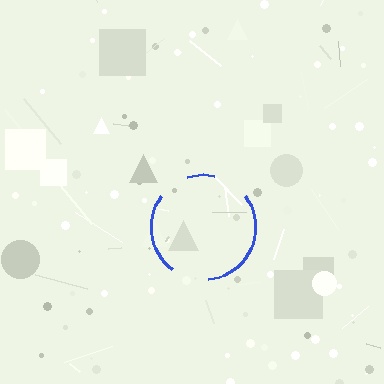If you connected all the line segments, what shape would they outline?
They would outline a circle.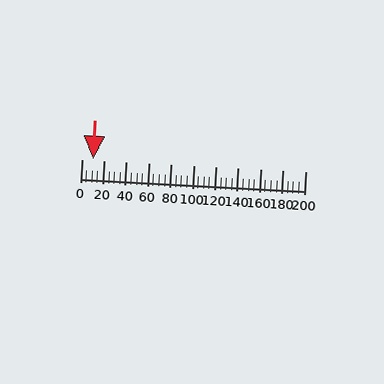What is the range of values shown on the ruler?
The ruler shows values from 0 to 200.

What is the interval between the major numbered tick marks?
The major tick marks are spaced 20 units apart.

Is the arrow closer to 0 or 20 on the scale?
The arrow is closer to 20.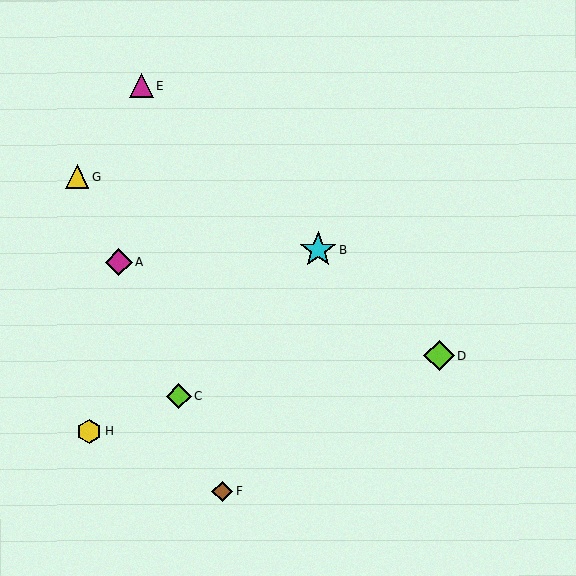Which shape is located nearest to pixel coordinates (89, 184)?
The yellow triangle (labeled G) at (77, 177) is nearest to that location.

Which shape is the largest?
The cyan star (labeled B) is the largest.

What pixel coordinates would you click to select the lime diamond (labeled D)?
Click at (439, 355) to select the lime diamond D.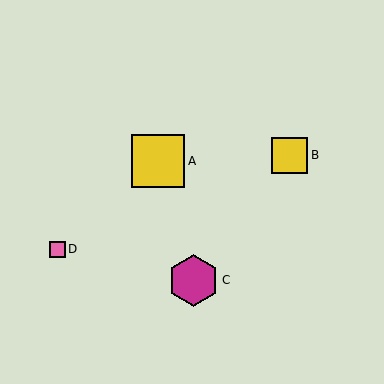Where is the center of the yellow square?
The center of the yellow square is at (158, 161).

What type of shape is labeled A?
Shape A is a yellow square.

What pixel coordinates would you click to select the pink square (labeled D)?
Click at (57, 249) to select the pink square D.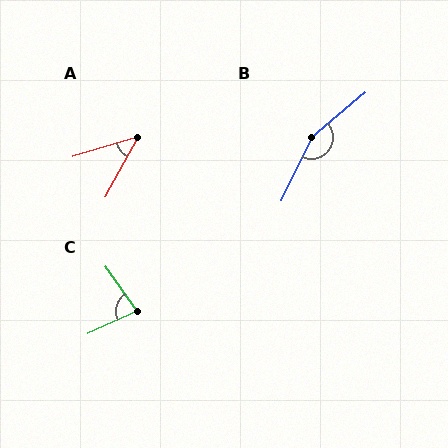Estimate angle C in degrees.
Approximately 79 degrees.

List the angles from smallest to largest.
A (45°), C (79°), B (156°).